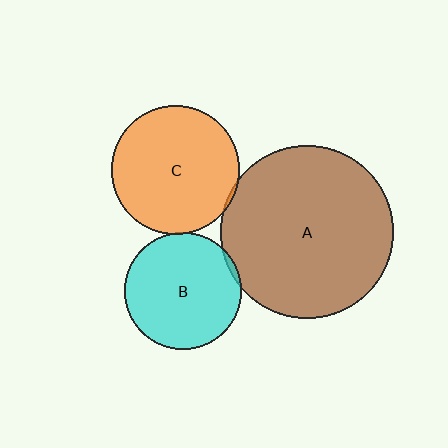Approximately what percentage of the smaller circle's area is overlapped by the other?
Approximately 5%.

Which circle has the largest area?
Circle A (brown).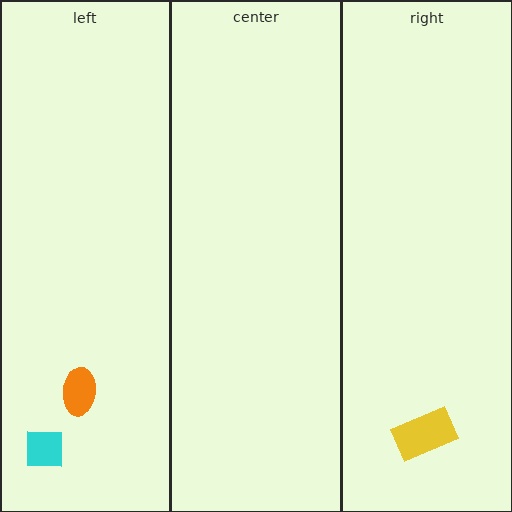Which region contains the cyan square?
The left region.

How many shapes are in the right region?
1.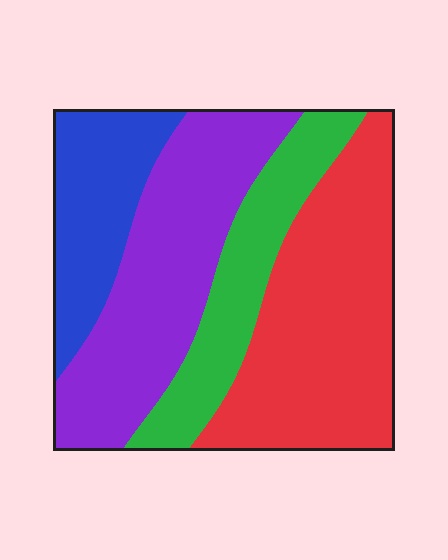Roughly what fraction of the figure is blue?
Blue covers roughly 15% of the figure.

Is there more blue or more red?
Red.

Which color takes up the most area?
Red, at roughly 35%.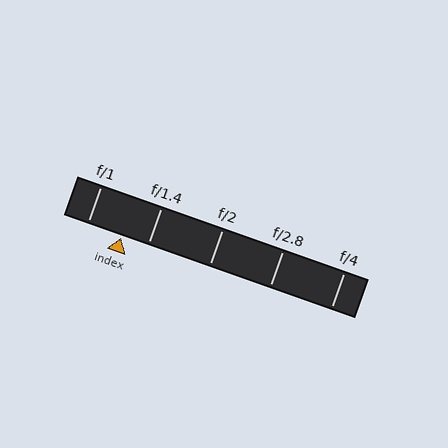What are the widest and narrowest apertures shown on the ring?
The widest aperture shown is f/1 and the narrowest is f/4.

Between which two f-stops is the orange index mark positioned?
The index mark is between f/1 and f/1.4.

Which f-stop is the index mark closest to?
The index mark is closest to f/1.4.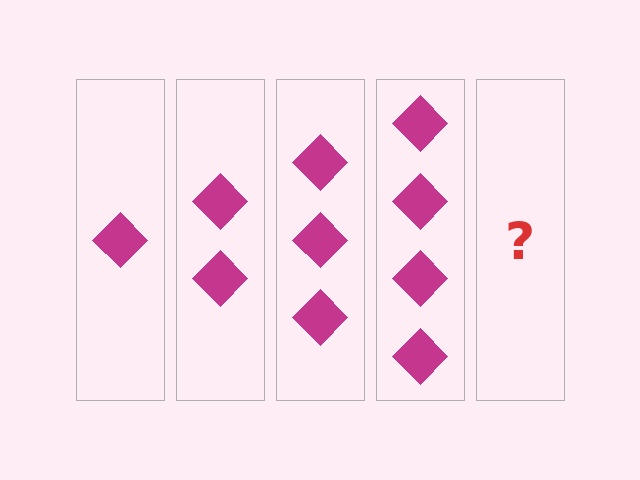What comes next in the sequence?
The next element should be 5 diamonds.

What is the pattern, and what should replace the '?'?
The pattern is that each step adds one more diamond. The '?' should be 5 diamonds.